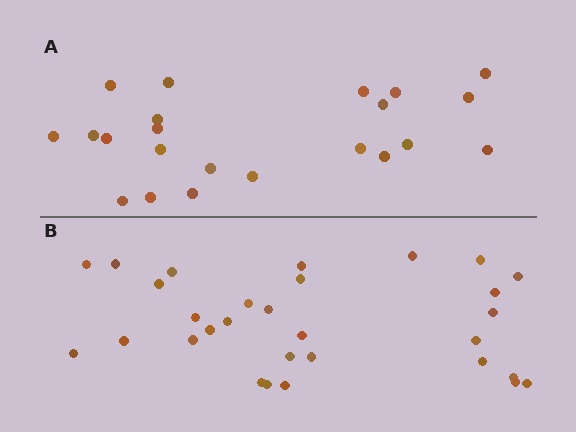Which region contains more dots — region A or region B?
Region B (the bottom region) has more dots.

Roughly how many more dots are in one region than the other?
Region B has roughly 8 or so more dots than region A.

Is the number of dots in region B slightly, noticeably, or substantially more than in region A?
Region B has noticeably more, but not dramatically so. The ratio is roughly 1.4 to 1.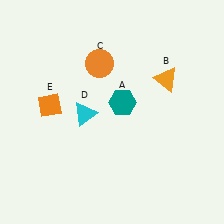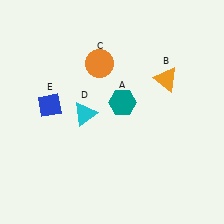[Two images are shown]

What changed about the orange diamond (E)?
In Image 1, E is orange. In Image 2, it changed to blue.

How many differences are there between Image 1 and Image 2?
There is 1 difference between the two images.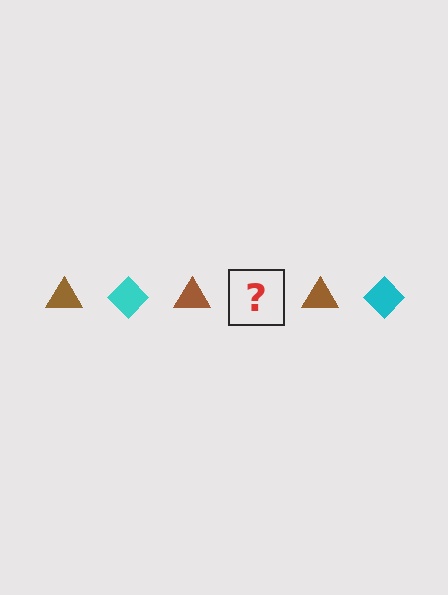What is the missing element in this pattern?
The missing element is a cyan diamond.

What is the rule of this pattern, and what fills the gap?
The rule is that the pattern alternates between brown triangle and cyan diamond. The gap should be filled with a cyan diamond.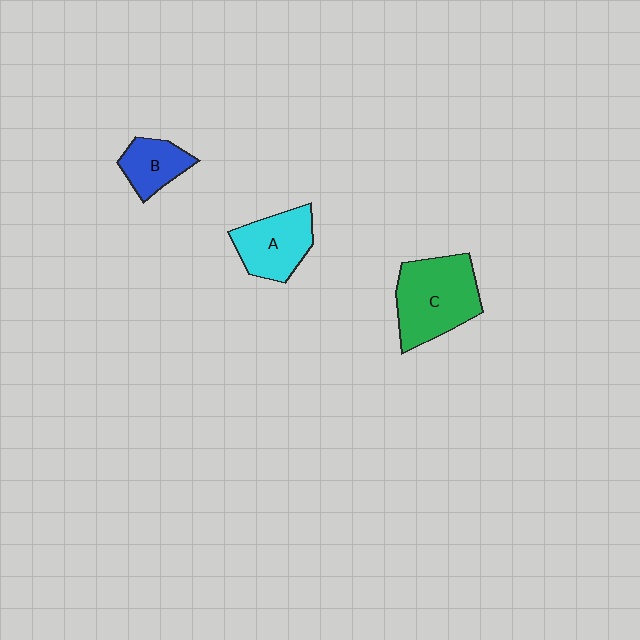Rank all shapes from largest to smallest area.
From largest to smallest: C (green), A (cyan), B (blue).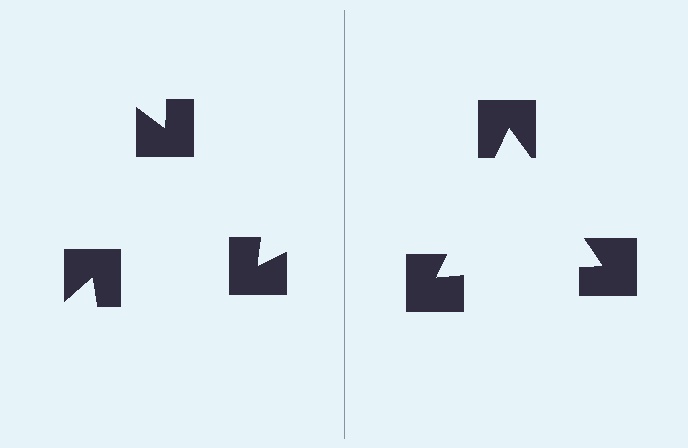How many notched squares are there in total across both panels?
6 — 3 on each side.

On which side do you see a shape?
An illusory triangle appears on the right side. On the left side the wedge cuts are rotated, so no coherent shape forms.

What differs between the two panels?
The notched squares are positioned identically on both sides; only the wedge orientations differ. On the right they align to a triangle; on the left they are misaligned.